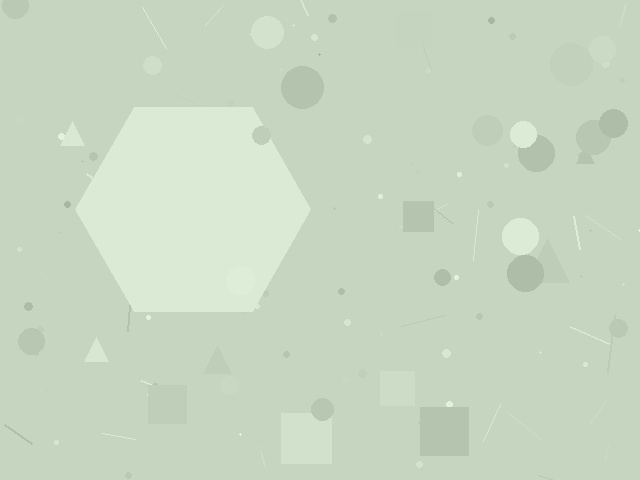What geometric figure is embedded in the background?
A hexagon is embedded in the background.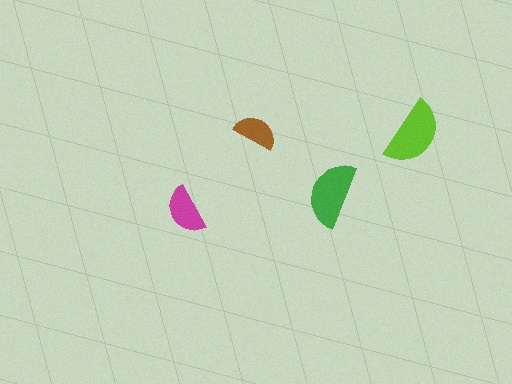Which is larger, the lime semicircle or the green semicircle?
The lime one.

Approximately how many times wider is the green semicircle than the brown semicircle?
About 1.5 times wider.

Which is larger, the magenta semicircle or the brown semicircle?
The magenta one.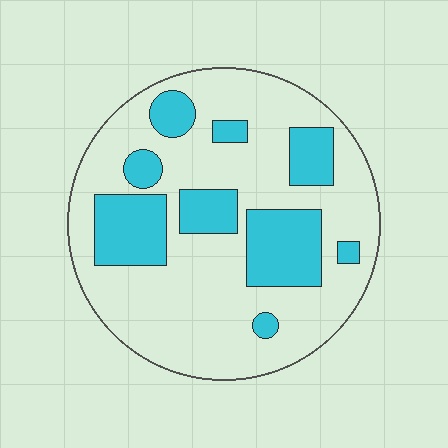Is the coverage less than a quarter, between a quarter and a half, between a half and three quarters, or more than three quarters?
Between a quarter and a half.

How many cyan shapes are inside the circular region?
9.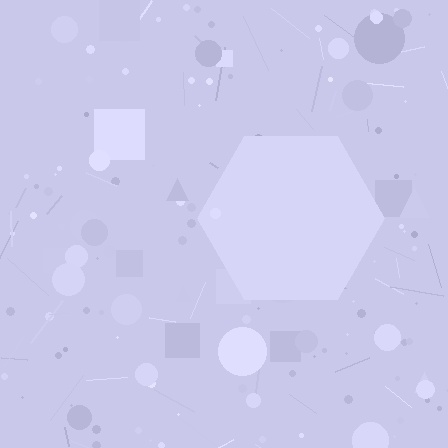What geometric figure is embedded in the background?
A hexagon is embedded in the background.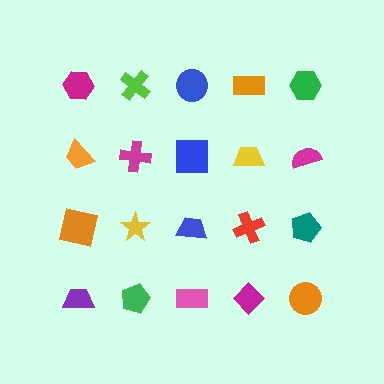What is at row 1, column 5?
A green hexagon.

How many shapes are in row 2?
5 shapes.